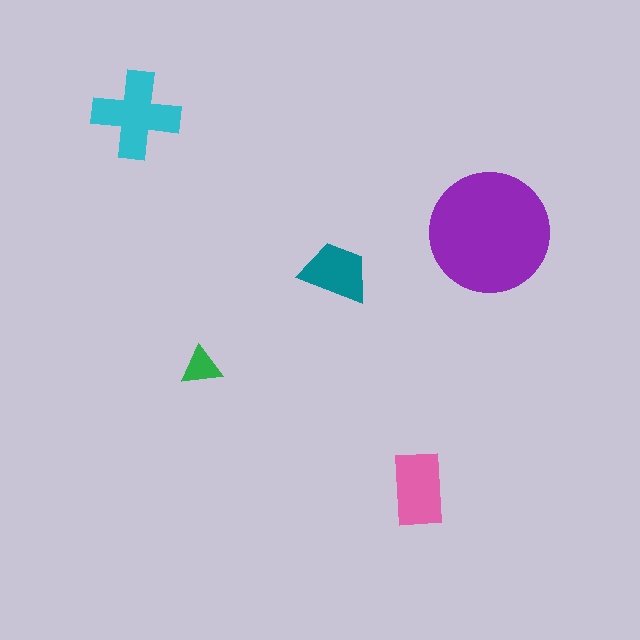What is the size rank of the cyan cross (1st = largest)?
2nd.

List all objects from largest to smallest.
The purple circle, the cyan cross, the pink rectangle, the teal trapezoid, the green triangle.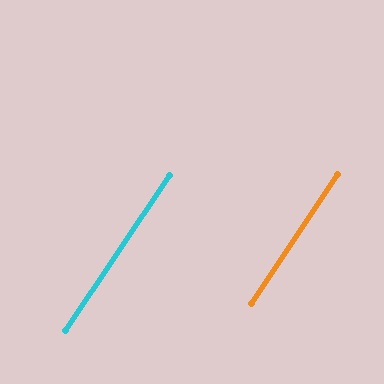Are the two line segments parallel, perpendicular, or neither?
Parallel — their directions differ by only 0.3°.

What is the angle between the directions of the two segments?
Approximately 0 degrees.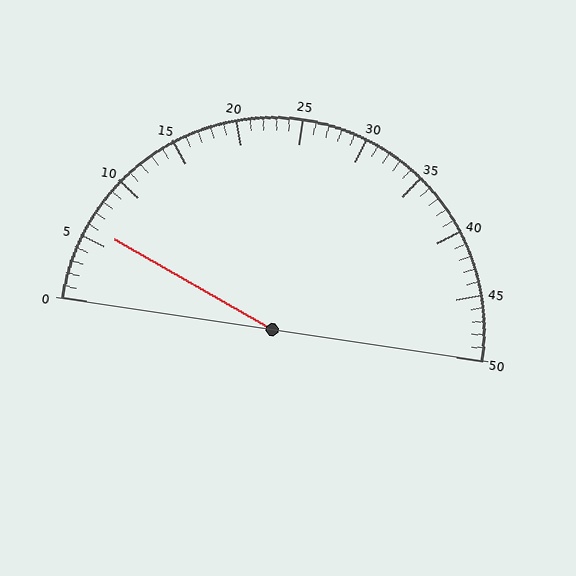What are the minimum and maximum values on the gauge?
The gauge ranges from 0 to 50.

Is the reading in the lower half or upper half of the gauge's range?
The reading is in the lower half of the range (0 to 50).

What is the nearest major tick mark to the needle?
The nearest major tick mark is 5.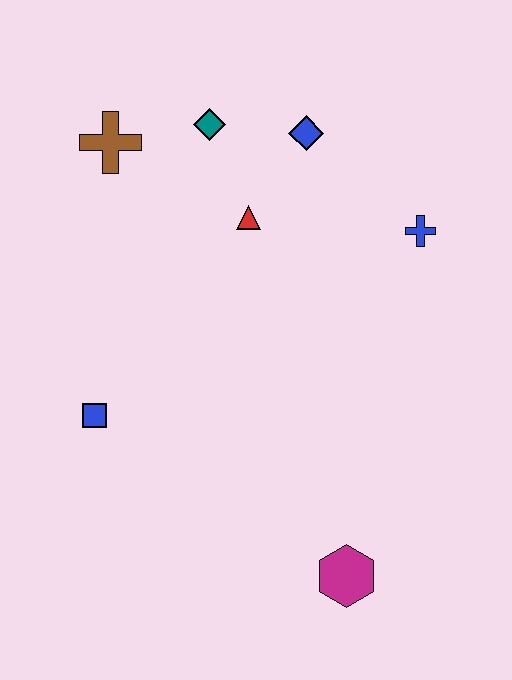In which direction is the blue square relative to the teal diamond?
The blue square is below the teal diamond.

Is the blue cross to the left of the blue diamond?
No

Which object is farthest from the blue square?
The blue cross is farthest from the blue square.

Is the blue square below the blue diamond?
Yes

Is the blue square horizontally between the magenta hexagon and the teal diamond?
No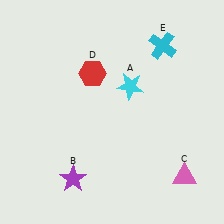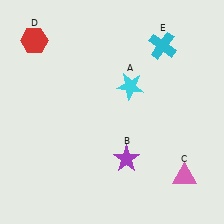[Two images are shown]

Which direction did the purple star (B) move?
The purple star (B) moved right.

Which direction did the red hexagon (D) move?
The red hexagon (D) moved left.